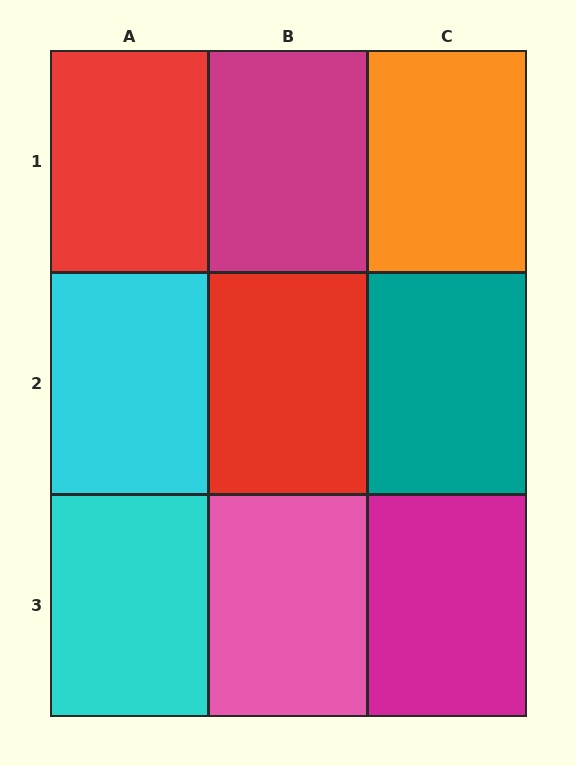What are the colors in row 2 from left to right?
Cyan, red, teal.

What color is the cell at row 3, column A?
Cyan.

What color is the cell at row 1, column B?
Magenta.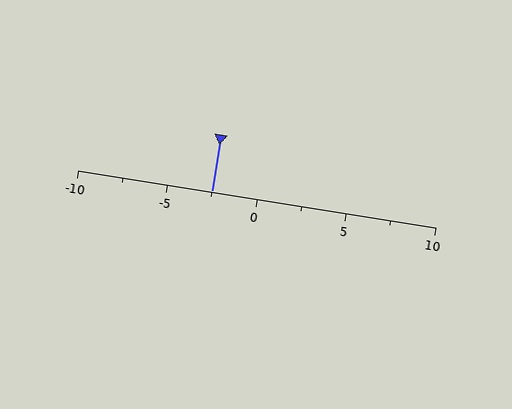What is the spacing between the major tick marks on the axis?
The major ticks are spaced 5 apart.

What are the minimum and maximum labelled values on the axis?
The axis runs from -10 to 10.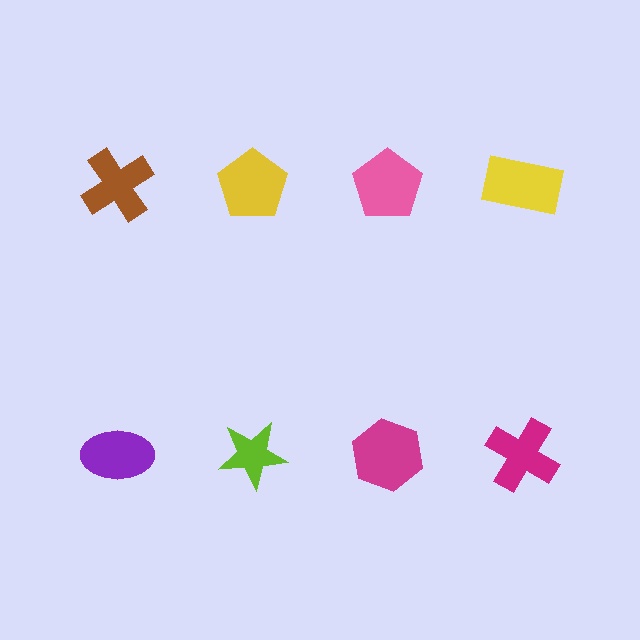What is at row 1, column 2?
A yellow pentagon.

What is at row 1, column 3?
A pink pentagon.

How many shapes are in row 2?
4 shapes.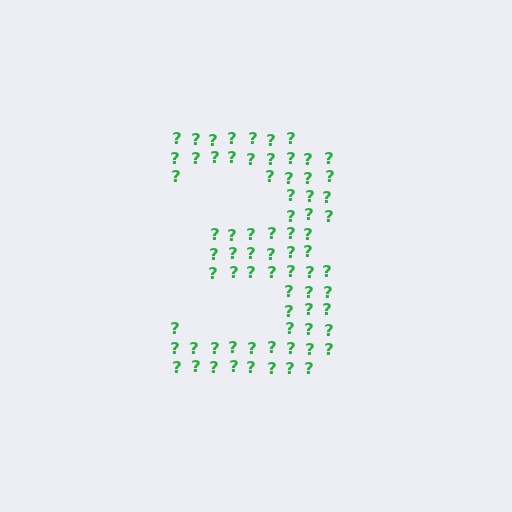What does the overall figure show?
The overall figure shows the digit 3.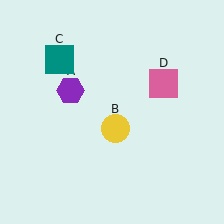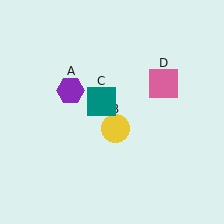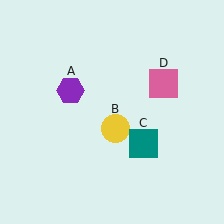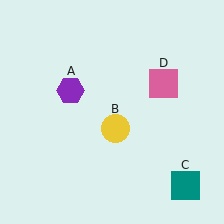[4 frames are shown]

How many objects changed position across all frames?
1 object changed position: teal square (object C).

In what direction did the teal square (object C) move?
The teal square (object C) moved down and to the right.